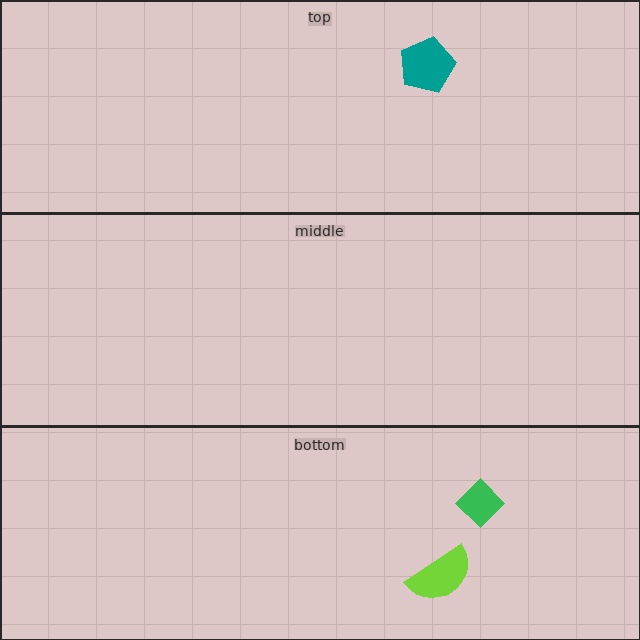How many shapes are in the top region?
1.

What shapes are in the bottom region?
The green diamond, the lime semicircle.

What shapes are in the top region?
The teal pentagon.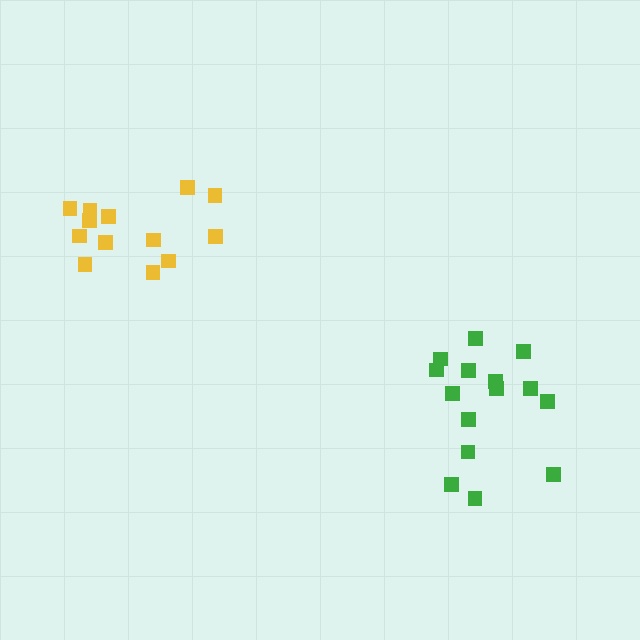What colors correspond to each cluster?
The clusters are colored: yellow, green.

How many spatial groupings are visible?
There are 2 spatial groupings.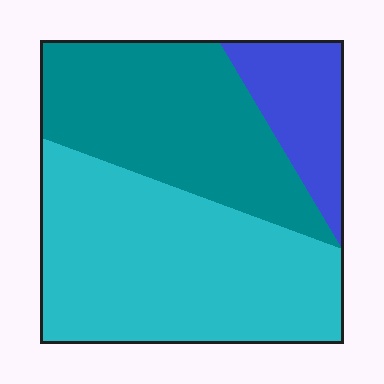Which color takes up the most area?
Cyan, at roughly 50%.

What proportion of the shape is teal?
Teal takes up between a quarter and a half of the shape.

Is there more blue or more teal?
Teal.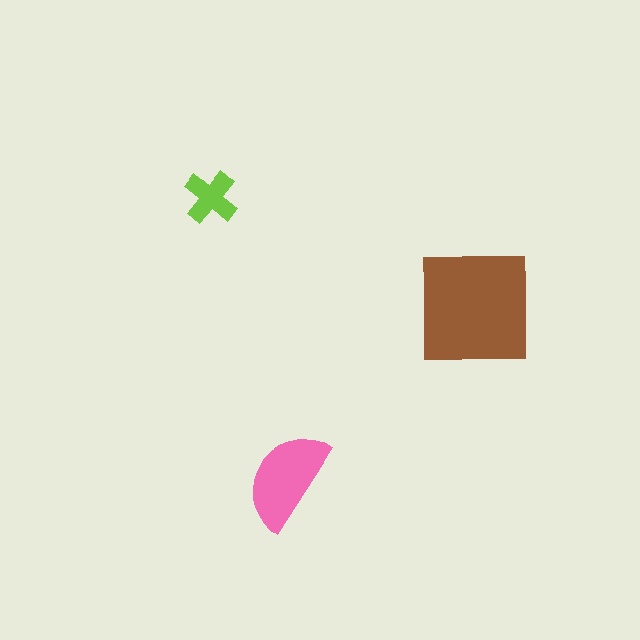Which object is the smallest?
The lime cross.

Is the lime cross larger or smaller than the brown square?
Smaller.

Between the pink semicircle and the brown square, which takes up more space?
The brown square.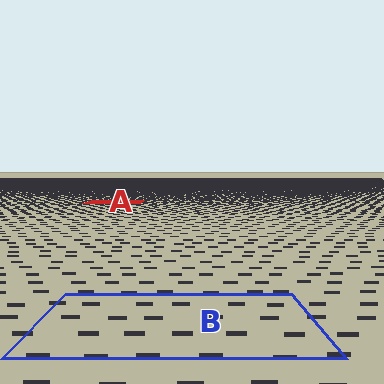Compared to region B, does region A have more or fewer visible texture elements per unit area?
Region A has more texture elements per unit area — they are packed more densely because it is farther away.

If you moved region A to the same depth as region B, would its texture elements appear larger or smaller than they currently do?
They would appear larger. At a closer depth, the same texture elements are projected at a bigger on-screen size.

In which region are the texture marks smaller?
The texture marks are smaller in region A, because it is farther away.